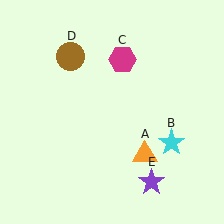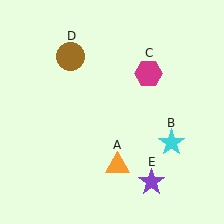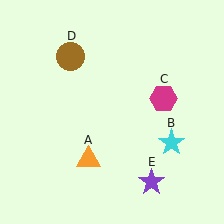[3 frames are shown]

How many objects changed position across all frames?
2 objects changed position: orange triangle (object A), magenta hexagon (object C).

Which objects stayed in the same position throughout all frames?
Cyan star (object B) and brown circle (object D) and purple star (object E) remained stationary.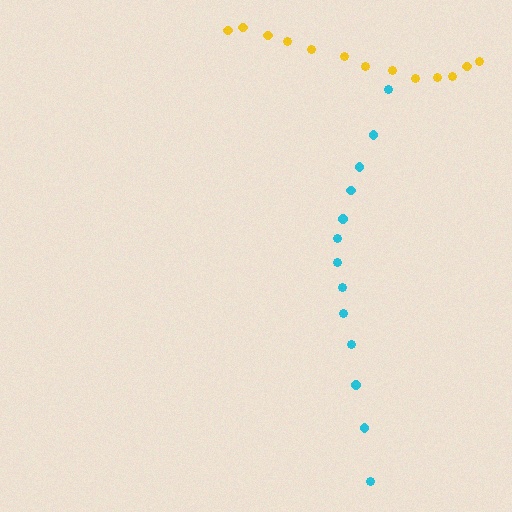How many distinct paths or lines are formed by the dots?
There are 2 distinct paths.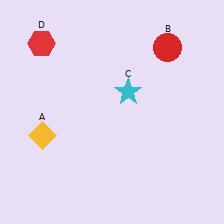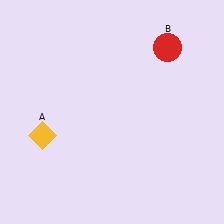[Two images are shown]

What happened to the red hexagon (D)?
The red hexagon (D) was removed in Image 2. It was in the top-left area of Image 1.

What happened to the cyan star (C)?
The cyan star (C) was removed in Image 2. It was in the top-right area of Image 1.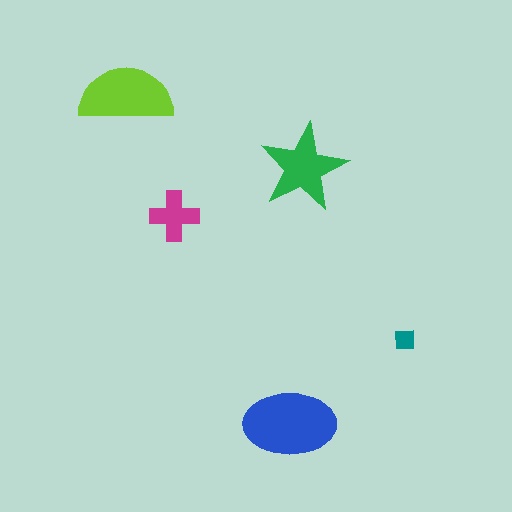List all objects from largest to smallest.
The blue ellipse, the lime semicircle, the green star, the magenta cross, the teal square.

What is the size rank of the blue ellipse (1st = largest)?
1st.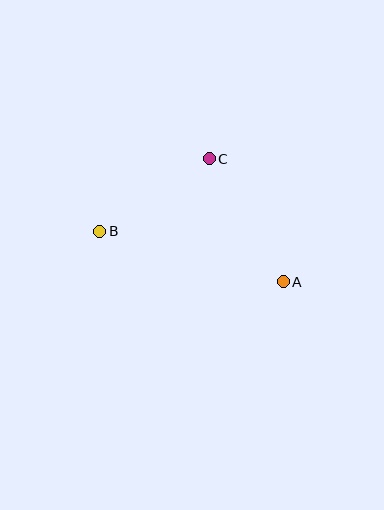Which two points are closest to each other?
Points B and C are closest to each other.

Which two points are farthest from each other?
Points A and B are farthest from each other.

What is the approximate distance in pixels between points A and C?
The distance between A and C is approximately 144 pixels.